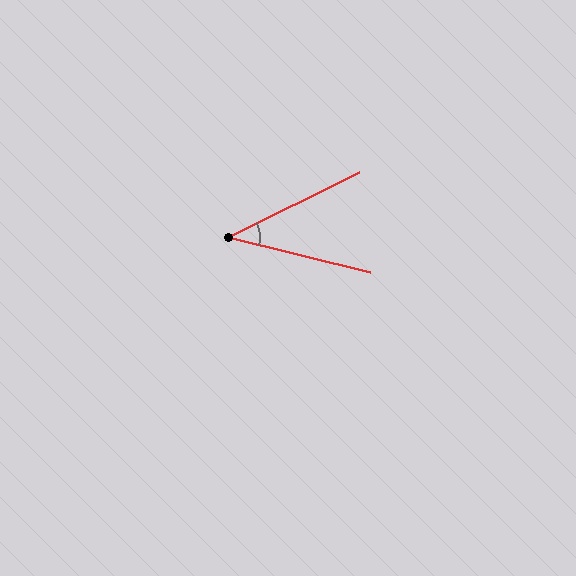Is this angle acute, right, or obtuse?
It is acute.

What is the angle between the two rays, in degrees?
Approximately 40 degrees.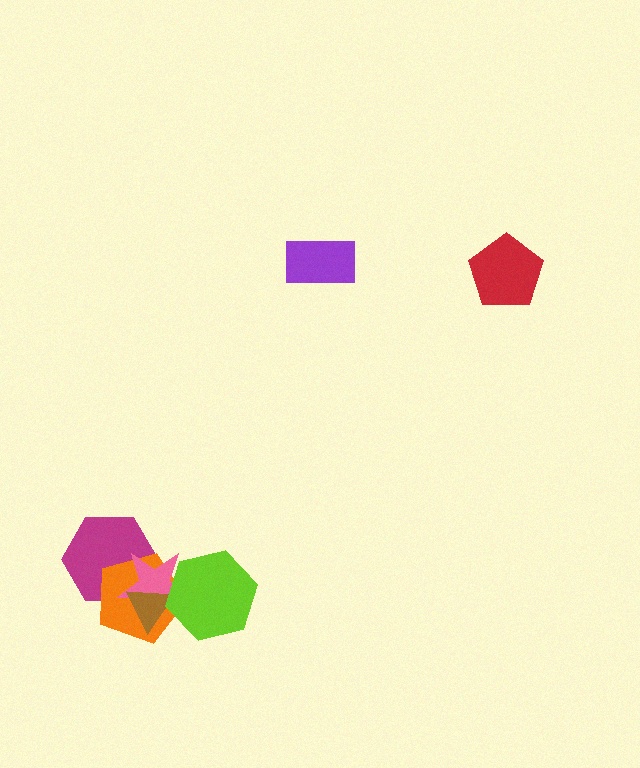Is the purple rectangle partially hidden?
No, no other shape covers it.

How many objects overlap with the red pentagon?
0 objects overlap with the red pentagon.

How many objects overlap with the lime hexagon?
3 objects overlap with the lime hexagon.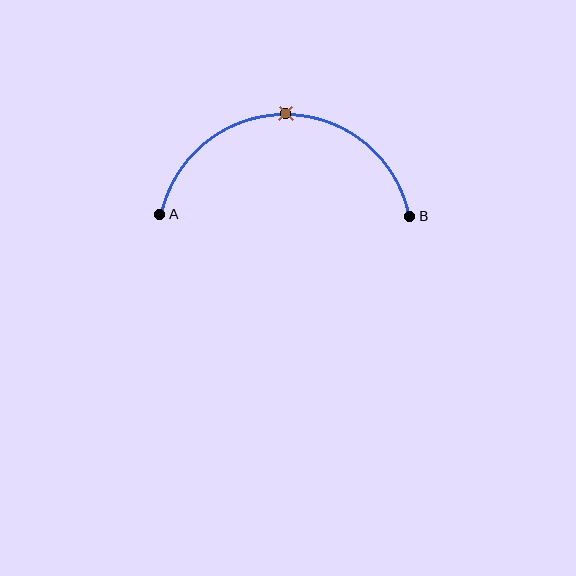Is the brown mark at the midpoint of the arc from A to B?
Yes. The brown mark lies on the arc at equal arc-length from both A and B — it is the arc midpoint.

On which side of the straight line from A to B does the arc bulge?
The arc bulges above the straight line connecting A and B.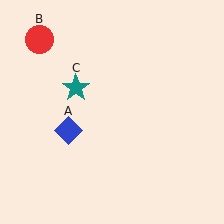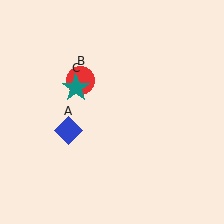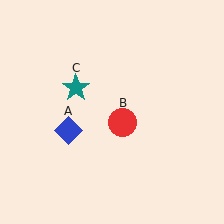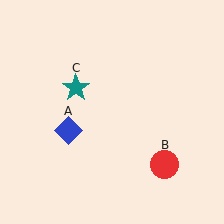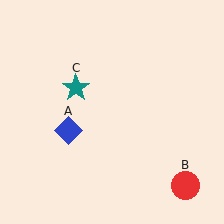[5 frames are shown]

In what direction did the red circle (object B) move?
The red circle (object B) moved down and to the right.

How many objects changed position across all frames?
1 object changed position: red circle (object B).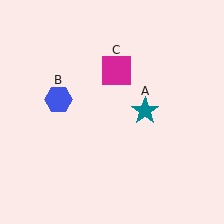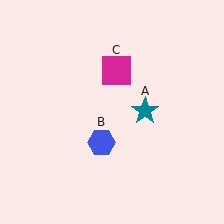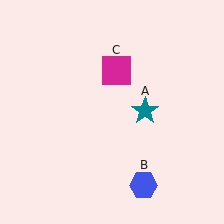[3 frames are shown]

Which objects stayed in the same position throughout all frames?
Teal star (object A) and magenta square (object C) remained stationary.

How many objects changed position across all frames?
1 object changed position: blue hexagon (object B).